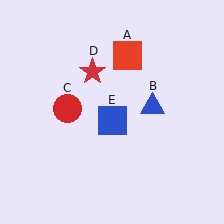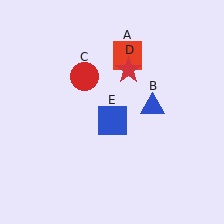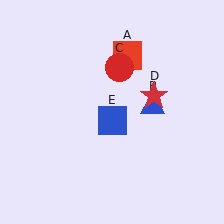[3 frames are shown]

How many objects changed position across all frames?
2 objects changed position: red circle (object C), red star (object D).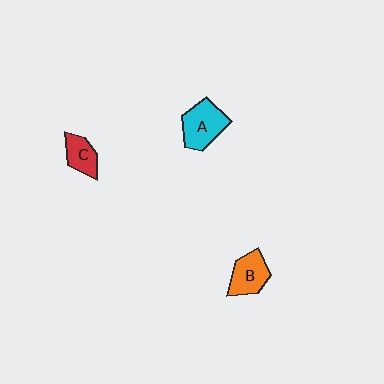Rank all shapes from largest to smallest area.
From largest to smallest: A (cyan), B (orange), C (red).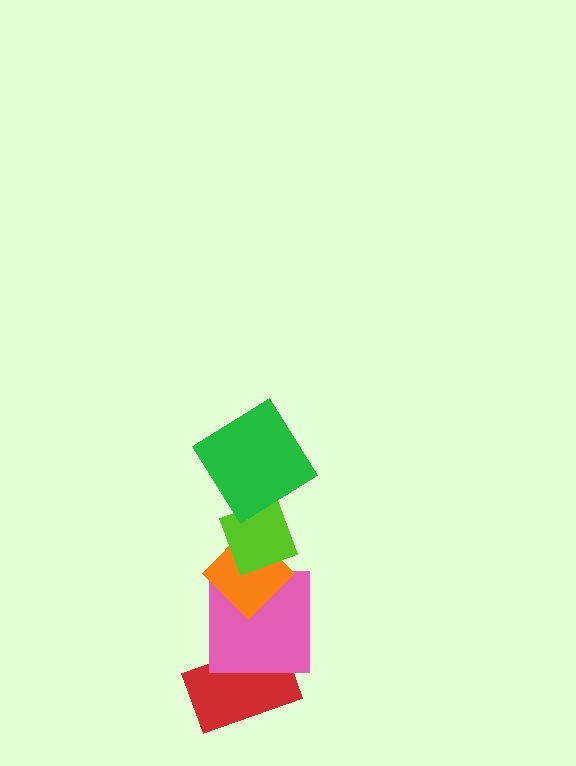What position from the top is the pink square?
The pink square is 4th from the top.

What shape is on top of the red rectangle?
The pink square is on top of the red rectangle.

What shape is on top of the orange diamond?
The lime diamond is on top of the orange diamond.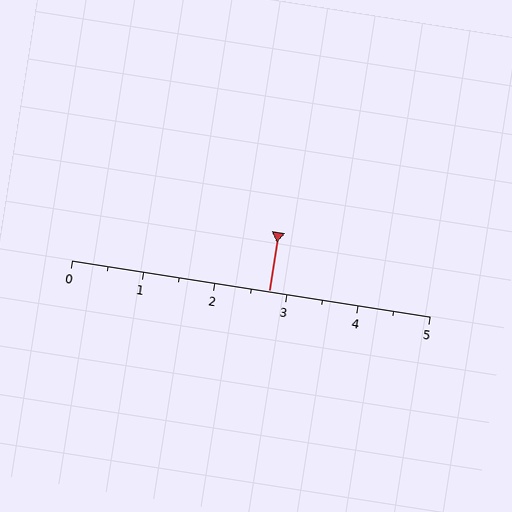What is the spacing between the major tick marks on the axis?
The major ticks are spaced 1 apart.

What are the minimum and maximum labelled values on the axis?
The axis runs from 0 to 5.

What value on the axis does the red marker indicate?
The marker indicates approximately 2.8.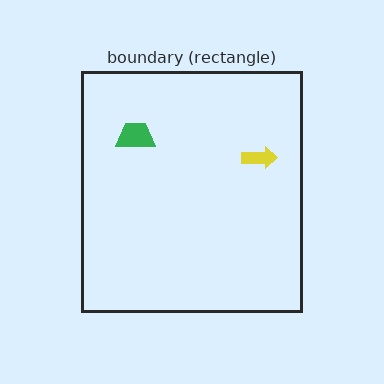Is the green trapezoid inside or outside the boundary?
Inside.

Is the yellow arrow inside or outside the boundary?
Inside.